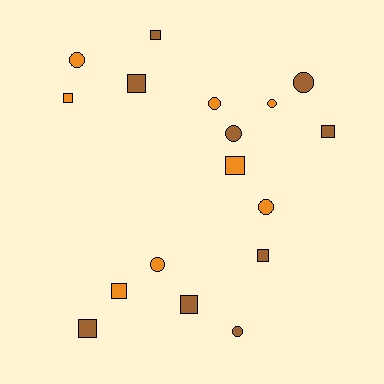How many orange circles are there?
There are 5 orange circles.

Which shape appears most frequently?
Square, with 9 objects.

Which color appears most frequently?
Brown, with 9 objects.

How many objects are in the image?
There are 17 objects.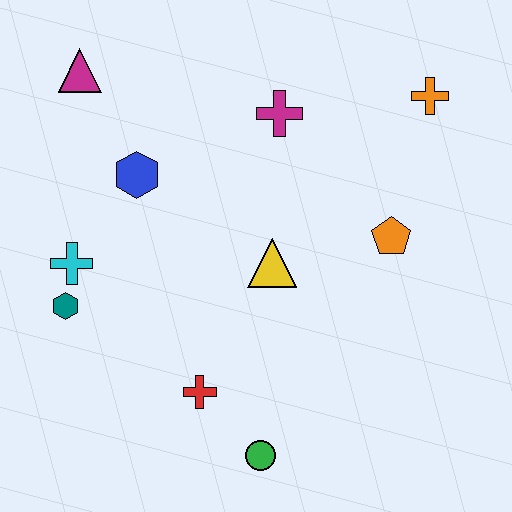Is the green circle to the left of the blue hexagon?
No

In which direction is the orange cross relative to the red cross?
The orange cross is above the red cross.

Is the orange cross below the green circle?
No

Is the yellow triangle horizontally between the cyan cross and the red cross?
No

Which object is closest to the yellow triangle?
The orange pentagon is closest to the yellow triangle.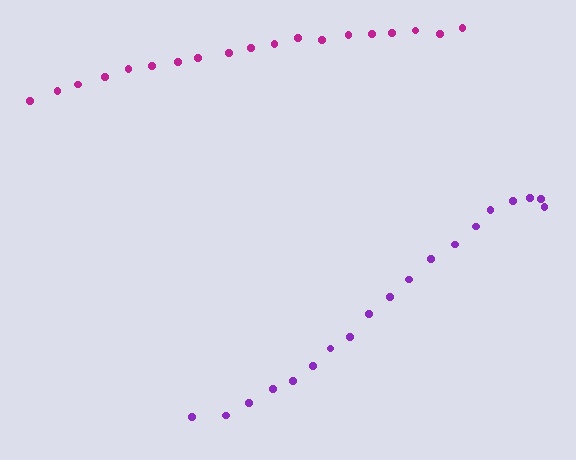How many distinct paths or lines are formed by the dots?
There are 2 distinct paths.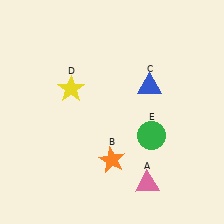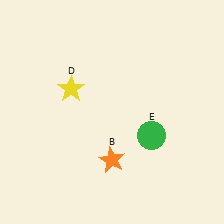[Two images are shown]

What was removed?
The pink triangle (A), the blue triangle (C) were removed in Image 2.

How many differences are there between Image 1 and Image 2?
There are 2 differences between the two images.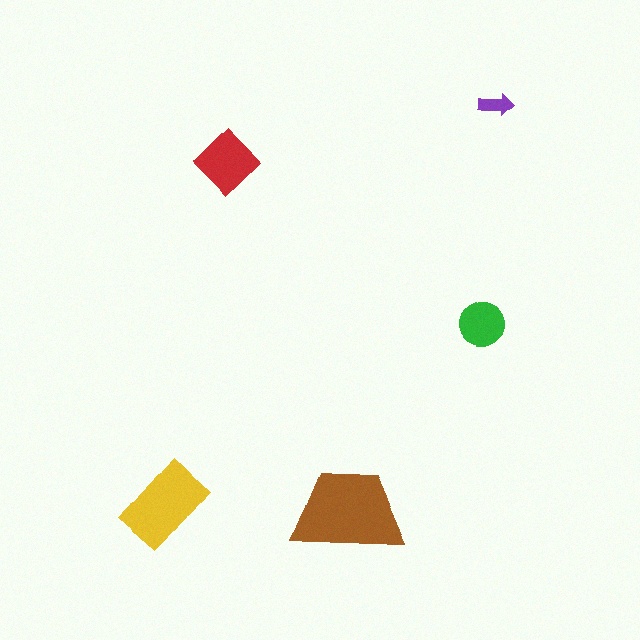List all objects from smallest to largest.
The purple arrow, the green circle, the red diamond, the yellow rectangle, the brown trapezoid.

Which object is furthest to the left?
The yellow rectangle is leftmost.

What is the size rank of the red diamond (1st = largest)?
3rd.